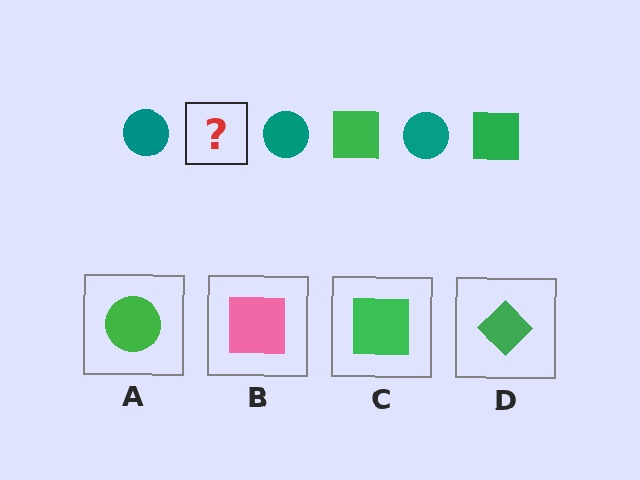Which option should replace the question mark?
Option C.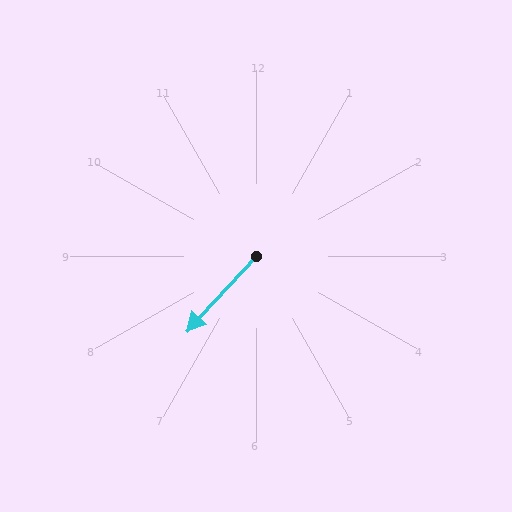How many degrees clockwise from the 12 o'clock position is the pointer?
Approximately 223 degrees.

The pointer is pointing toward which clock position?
Roughly 7 o'clock.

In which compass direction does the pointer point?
Southwest.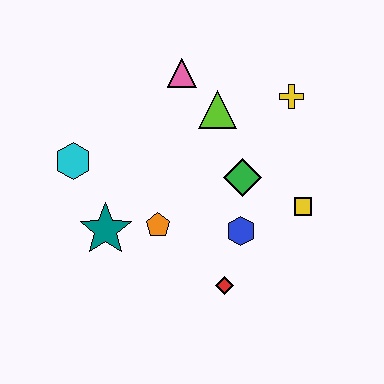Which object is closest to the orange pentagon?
The teal star is closest to the orange pentagon.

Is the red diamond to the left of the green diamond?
Yes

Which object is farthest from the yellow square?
The cyan hexagon is farthest from the yellow square.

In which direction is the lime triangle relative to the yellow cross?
The lime triangle is to the left of the yellow cross.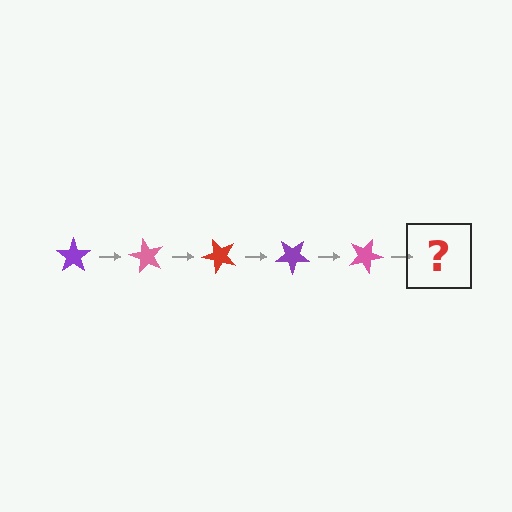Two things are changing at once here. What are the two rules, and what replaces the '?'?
The two rules are that it rotates 60 degrees each step and the color cycles through purple, pink, and red. The '?' should be a red star, rotated 300 degrees from the start.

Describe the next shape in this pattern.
It should be a red star, rotated 300 degrees from the start.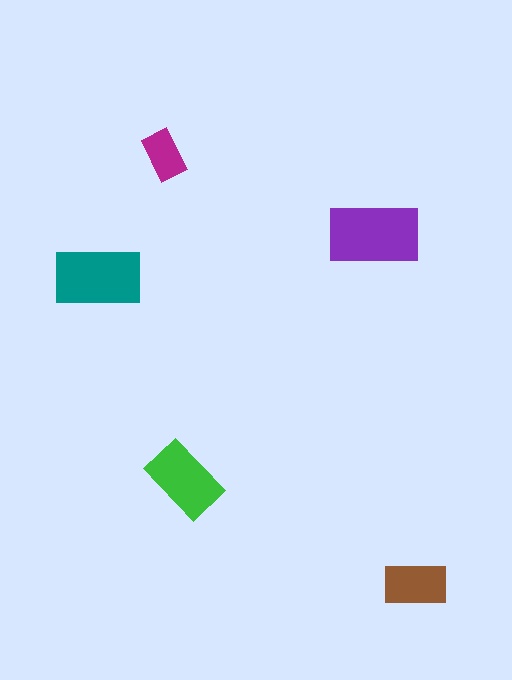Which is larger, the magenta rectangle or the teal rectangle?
The teal one.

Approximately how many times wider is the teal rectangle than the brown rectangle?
About 1.5 times wider.